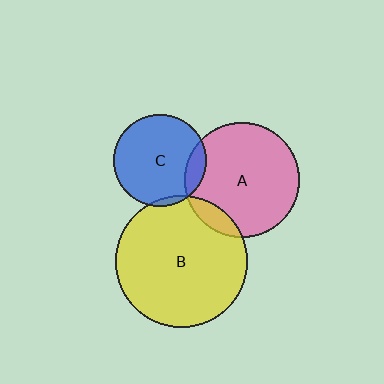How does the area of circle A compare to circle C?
Approximately 1.5 times.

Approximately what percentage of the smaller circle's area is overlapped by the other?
Approximately 10%.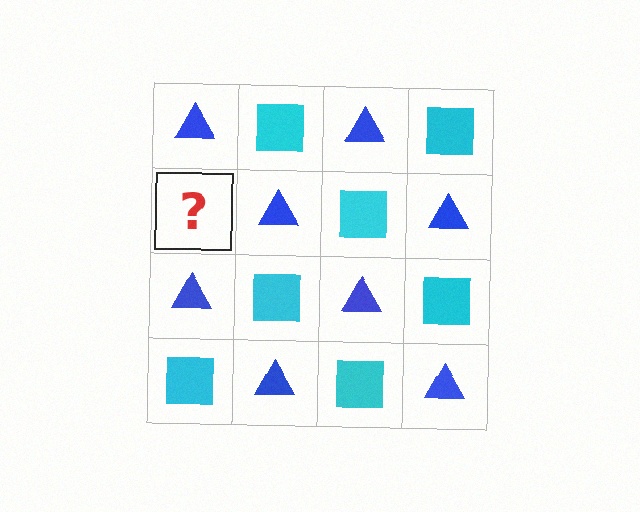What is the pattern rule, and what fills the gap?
The rule is that it alternates blue triangle and cyan square in a checkerboard pattern. The gap should be filled with a cyan square.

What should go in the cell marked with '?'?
The missing cell should contain a cyan square.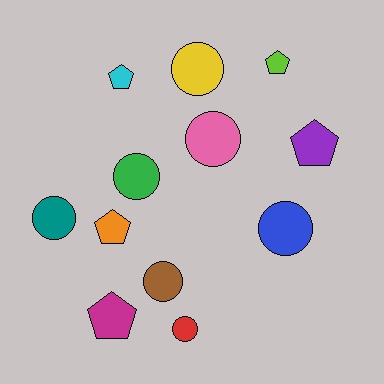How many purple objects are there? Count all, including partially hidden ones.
There is 1 purple object.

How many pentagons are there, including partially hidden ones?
There are 5 pentagons.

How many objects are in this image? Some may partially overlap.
There are 12 objects.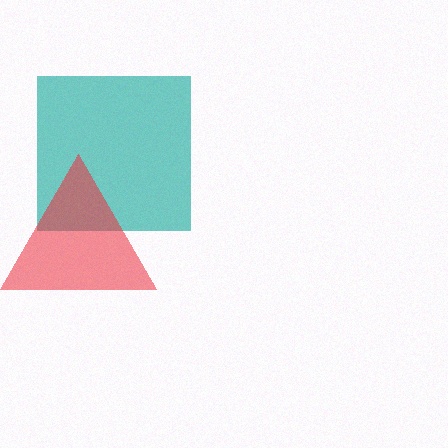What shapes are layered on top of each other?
The layered shapes are: a teal square, a red triangle.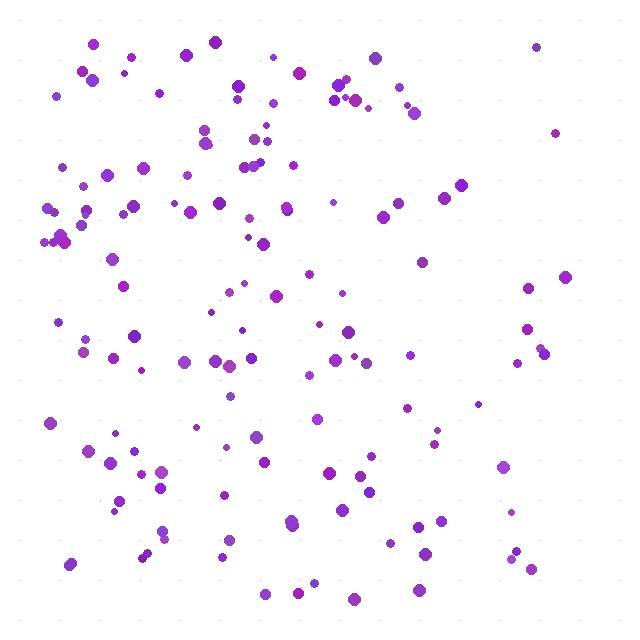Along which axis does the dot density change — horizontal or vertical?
Horizontal.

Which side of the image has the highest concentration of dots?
The left.